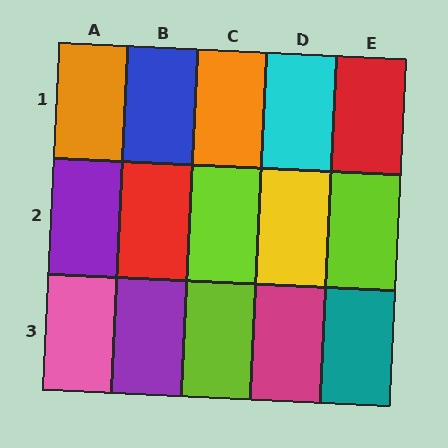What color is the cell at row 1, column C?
Orange.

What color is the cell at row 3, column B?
Purple.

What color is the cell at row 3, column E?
Teal.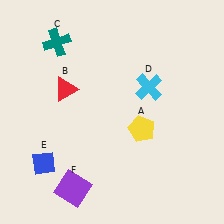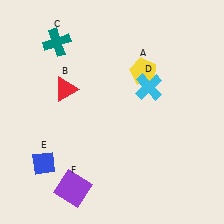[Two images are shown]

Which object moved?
The yellow pentagon (A) moved up.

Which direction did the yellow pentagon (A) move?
The yellow pentagon (A) moved up.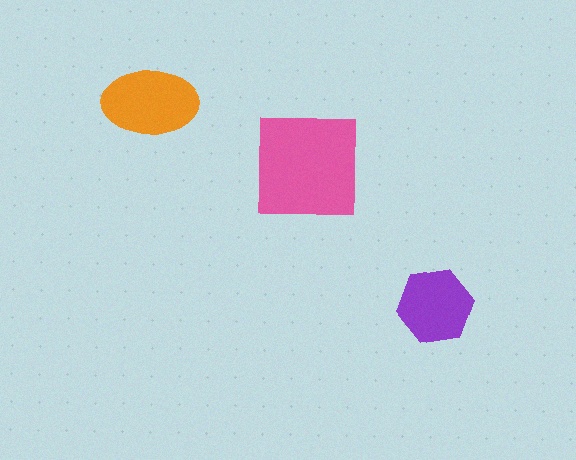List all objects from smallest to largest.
The purple hexagon, the orange ellipse, the pink square.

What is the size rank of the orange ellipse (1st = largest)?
2nd.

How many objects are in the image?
There are 3 objects in the image.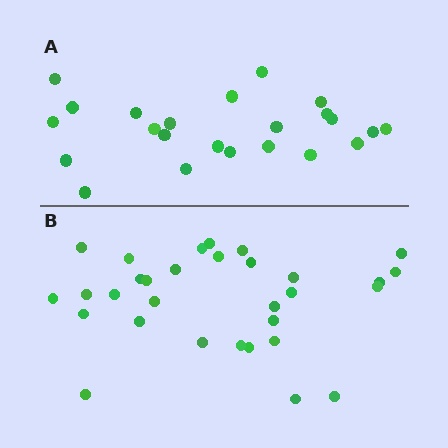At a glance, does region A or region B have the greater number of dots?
Region B (the bottom region) has more dots.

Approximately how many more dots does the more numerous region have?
Region B has roughly 8 or so more dots than region A.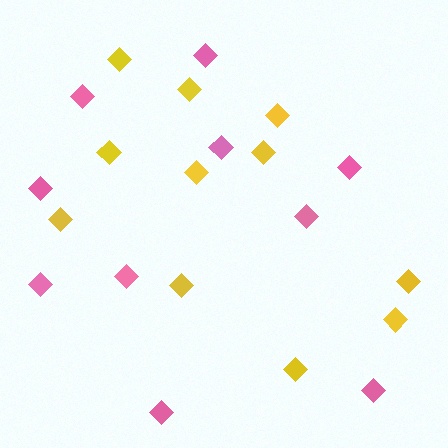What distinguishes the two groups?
There are 2 groups: one group of yellow diamonds (11) and one group of pink diamonds (10).